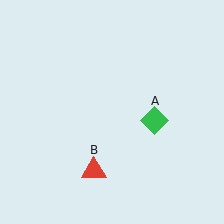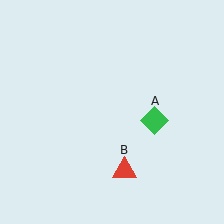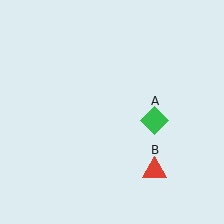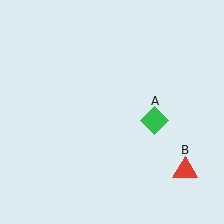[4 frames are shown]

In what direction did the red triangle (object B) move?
The red triangle (object B) moved right.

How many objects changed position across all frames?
1 object changed position: red triangle (object B).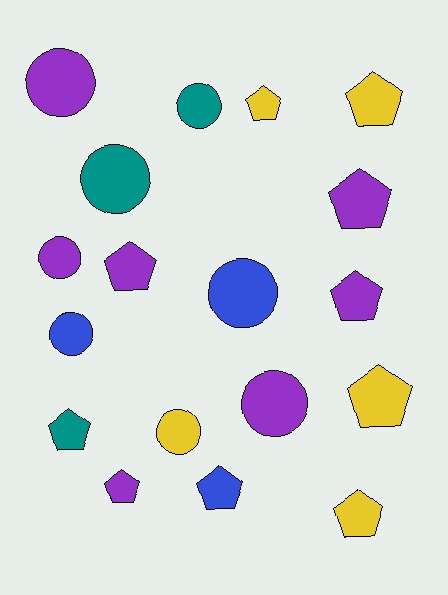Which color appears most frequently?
Purple, with 7 objects.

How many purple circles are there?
There are 3 purple circles.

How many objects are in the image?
There are 18 objects.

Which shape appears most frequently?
Pentagon, with 10 objects.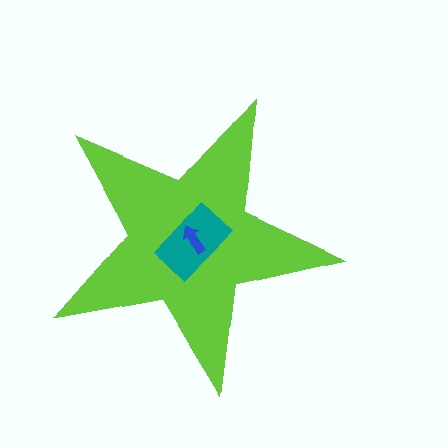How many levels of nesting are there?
3.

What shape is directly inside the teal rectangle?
The blue arrow.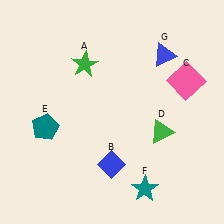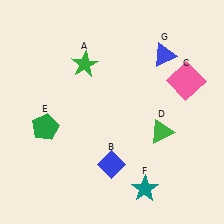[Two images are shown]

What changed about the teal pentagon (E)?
In Image 1, E is teal. In Image 2, it changed to green.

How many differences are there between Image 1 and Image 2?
There is 1 difference between the two images.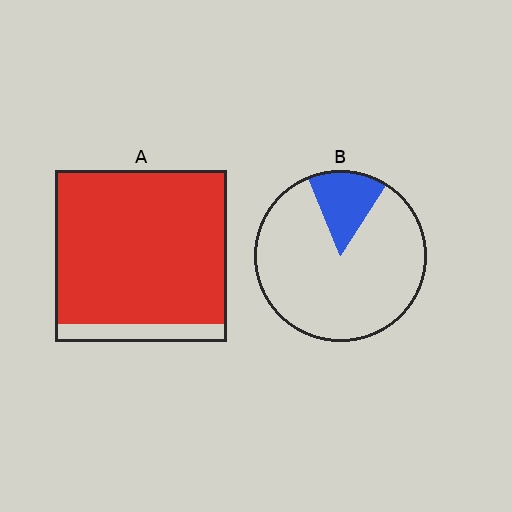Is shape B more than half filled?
No.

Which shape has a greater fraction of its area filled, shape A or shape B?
Shape A.